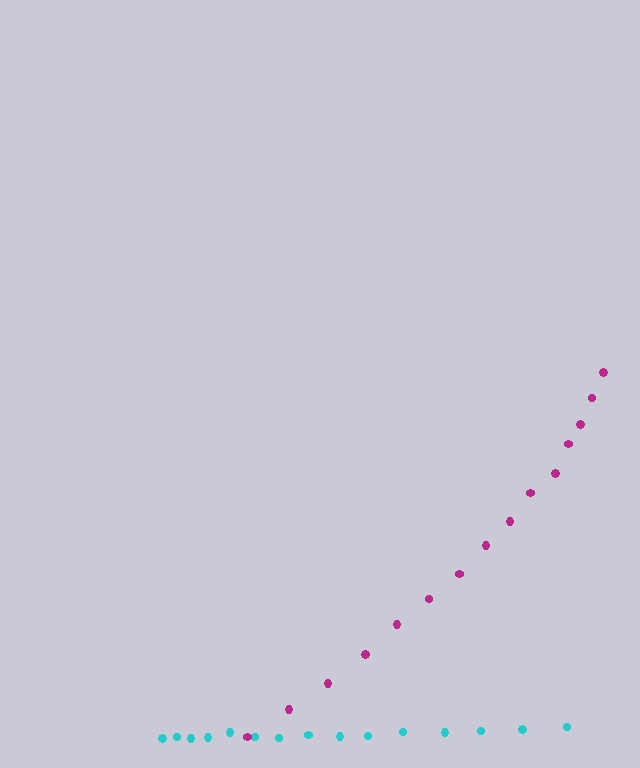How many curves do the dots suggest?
There are 2 distinct paths.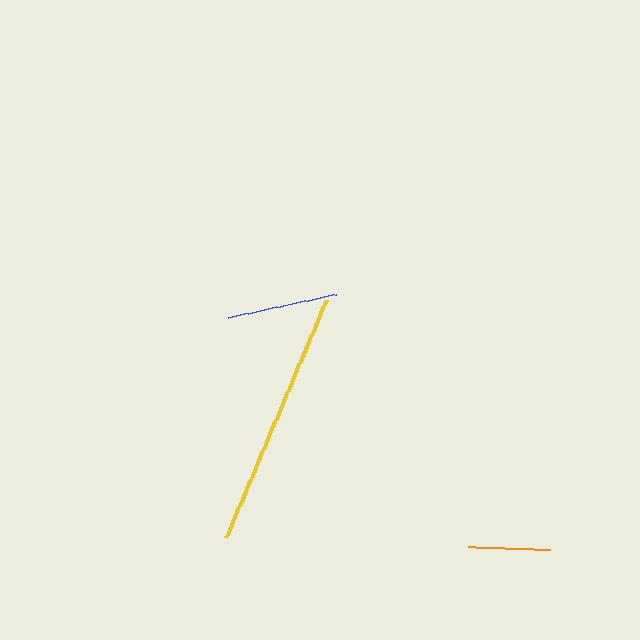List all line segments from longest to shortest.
From longest to shortest: yellow, blue, orange.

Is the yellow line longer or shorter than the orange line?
The yellow line is longer than the orange line.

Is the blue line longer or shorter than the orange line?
The blue line is longer than the orange line.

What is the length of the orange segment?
The orange segment is approximately 82 pixels long.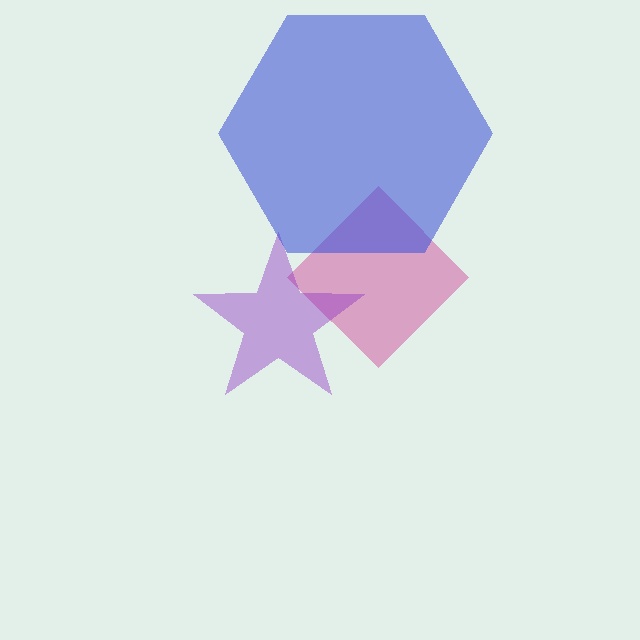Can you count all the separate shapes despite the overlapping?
Yes, there are 3 separate shapes.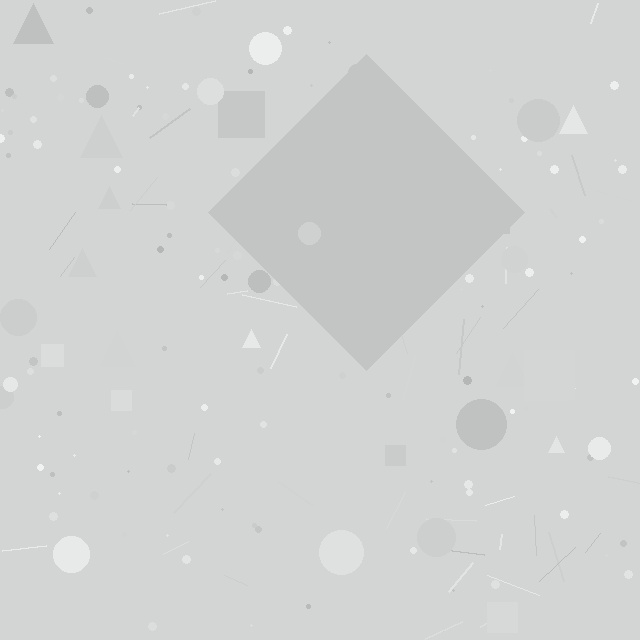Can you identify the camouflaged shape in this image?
The camouflaged shape is a diamond.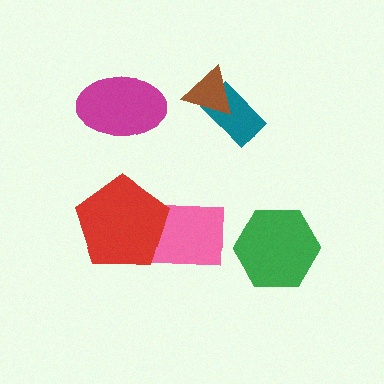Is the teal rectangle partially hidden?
Yes, it is partially covered by another shape.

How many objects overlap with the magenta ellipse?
0 objects overlap with the magenta ellipse.